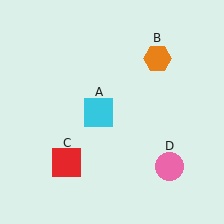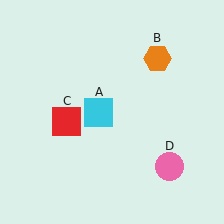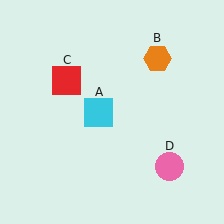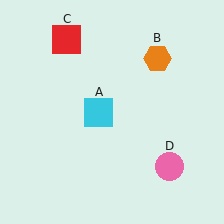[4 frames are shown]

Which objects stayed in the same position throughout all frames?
Cyan square (object A) and orange hexagon (object B) and pink circle (object D) remained stationary.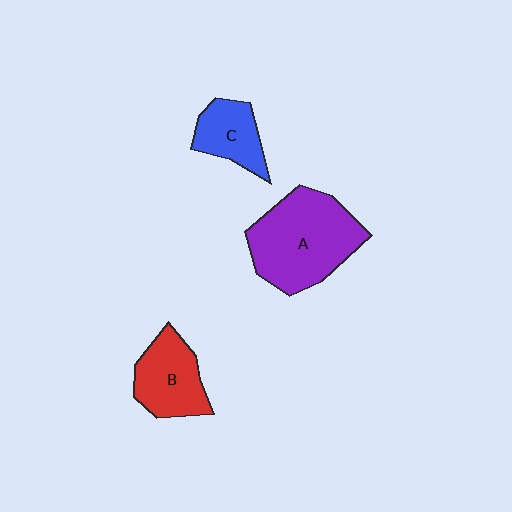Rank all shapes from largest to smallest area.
From largest to smallest: A (purple), B (red), C (blue).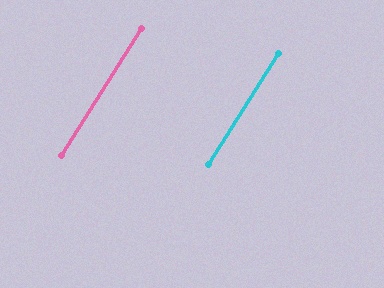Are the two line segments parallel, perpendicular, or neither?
Parallel — their directions differ by only 0.0°.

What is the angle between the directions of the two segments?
Approximately 0 degrees.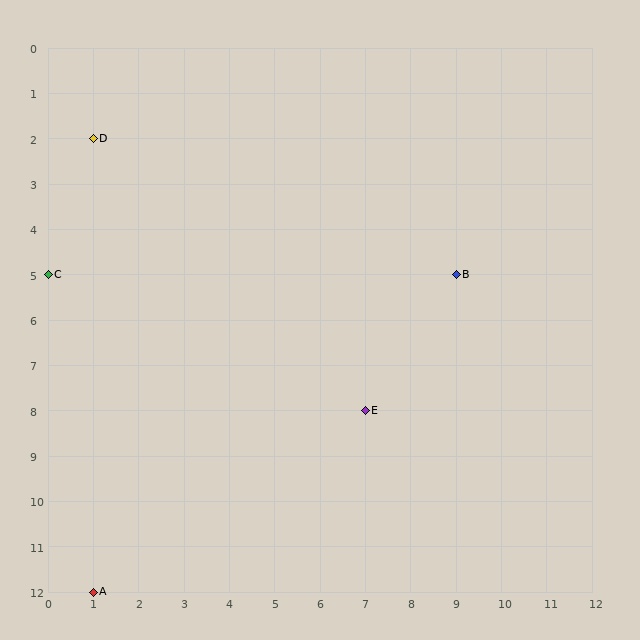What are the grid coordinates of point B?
Point B is at grid coordinates (9, 5).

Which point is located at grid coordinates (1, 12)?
Point A is at (1, 12).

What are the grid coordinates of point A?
Point A is at grid coordinates (1, 12).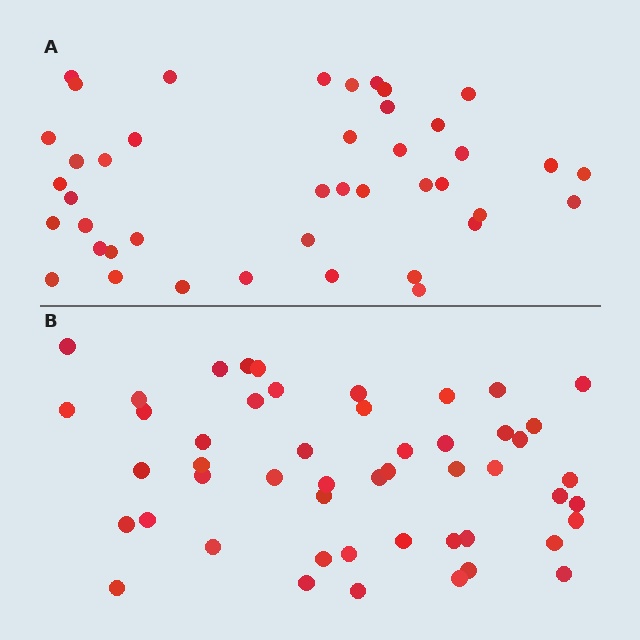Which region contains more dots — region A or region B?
Region B (the bottom region) has more dots.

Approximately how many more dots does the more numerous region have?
Region B has roughly 8 or so more dots than region A.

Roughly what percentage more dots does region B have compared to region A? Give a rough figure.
About 20% more.